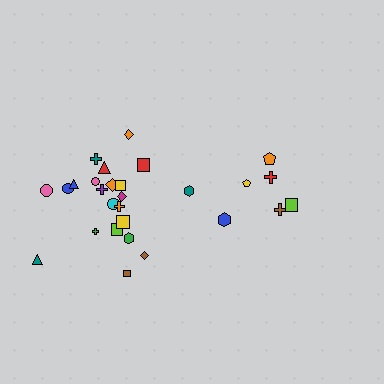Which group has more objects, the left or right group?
The left group.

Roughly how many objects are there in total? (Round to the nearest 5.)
Roughly 30 objects in total.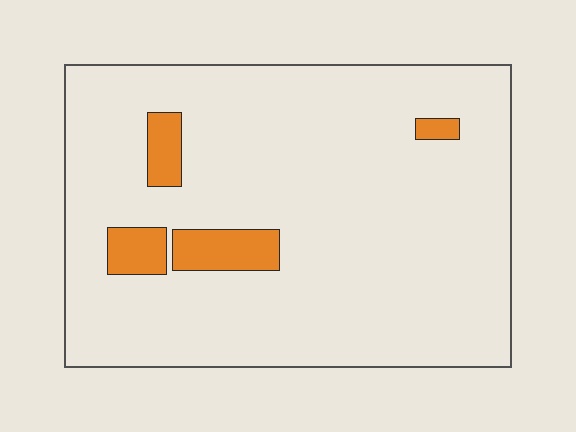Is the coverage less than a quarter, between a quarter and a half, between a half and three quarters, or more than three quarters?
Less than a quarter.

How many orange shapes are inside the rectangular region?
4.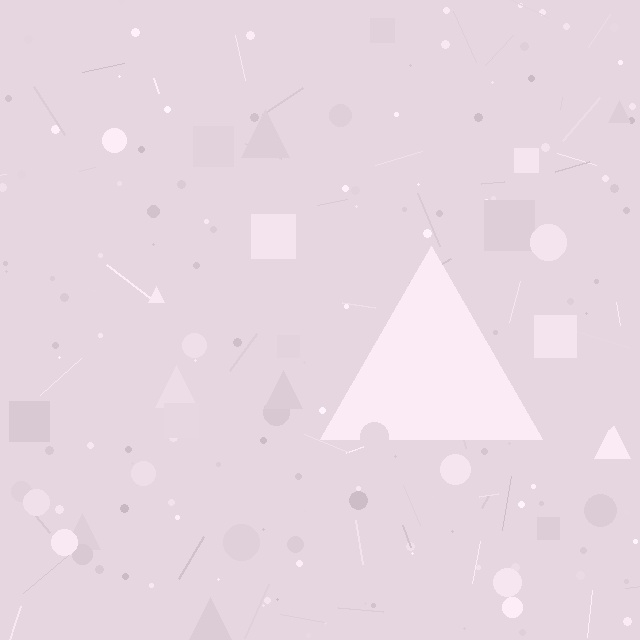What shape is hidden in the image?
A triangle is hidden in the image.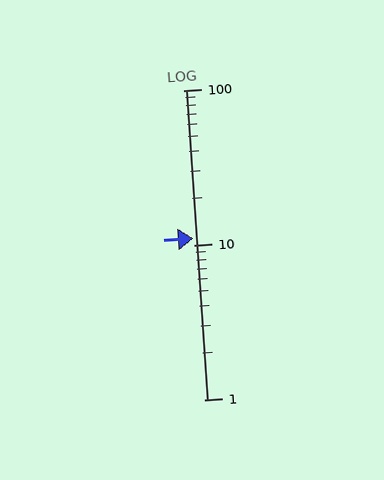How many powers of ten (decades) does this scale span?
The scale spans 2 decades, from 1 to 100.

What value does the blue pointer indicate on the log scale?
The pointer indicates approximately 11.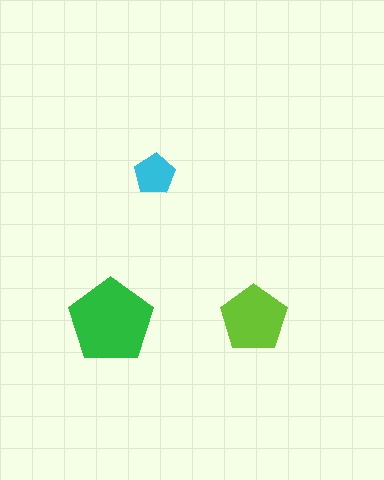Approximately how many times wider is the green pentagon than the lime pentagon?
About 1.5 times wider.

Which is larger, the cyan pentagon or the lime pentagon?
The lime one.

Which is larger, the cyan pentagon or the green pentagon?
The green one.